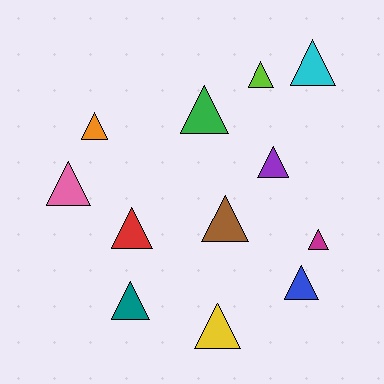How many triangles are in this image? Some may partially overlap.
There are 12 triangles.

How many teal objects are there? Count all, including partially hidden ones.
There is 1 teal object.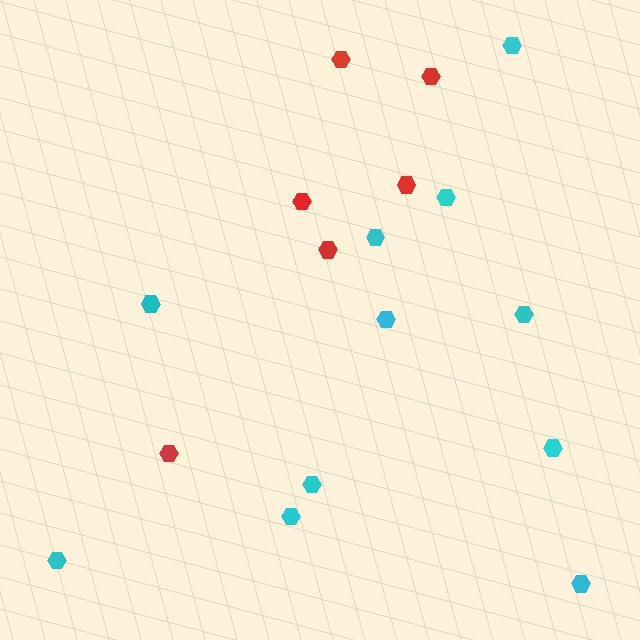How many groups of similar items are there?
There are 2 groups: one group of cyan hexagons (11) and one group of red hexagons (6).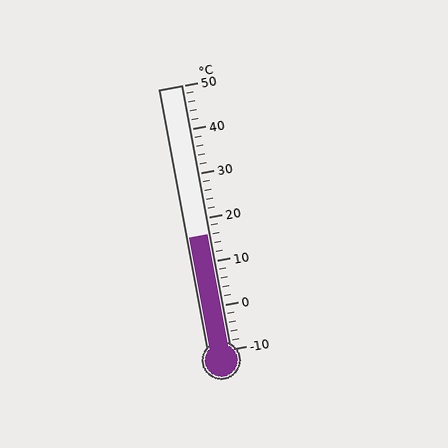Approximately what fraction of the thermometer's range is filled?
The thermometer is filled to approximately 45% of its range.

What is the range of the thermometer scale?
The thermometer scale ranges from -10°C to 50°C.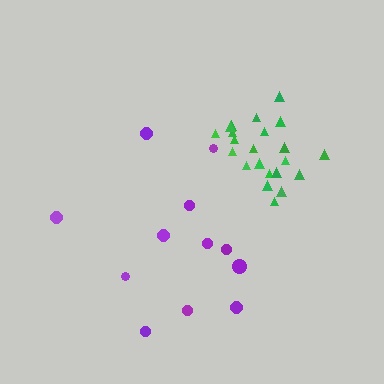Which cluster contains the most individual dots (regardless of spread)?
Green (22).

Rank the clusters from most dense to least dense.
green, purple.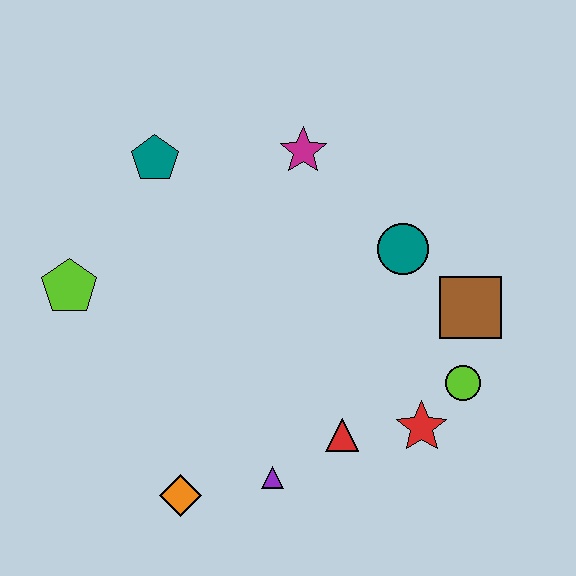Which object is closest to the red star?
The lime circle is closest to the red star.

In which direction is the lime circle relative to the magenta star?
The lime circle is below the magenta star.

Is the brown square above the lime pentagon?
No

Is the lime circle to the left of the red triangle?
No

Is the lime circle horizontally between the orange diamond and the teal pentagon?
No